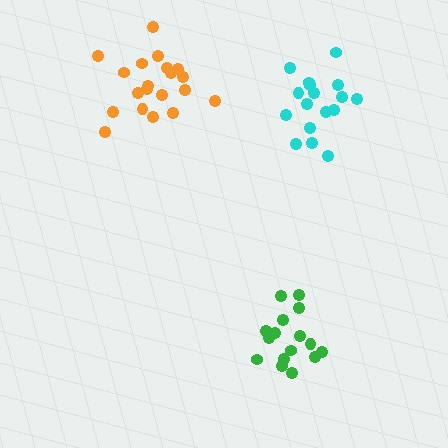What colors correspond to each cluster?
The clusters are colored: cyan, orange, green.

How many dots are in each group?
Group 1: 17 dots, Group 2: 20 dots, Group 3: 16 dots (53 total).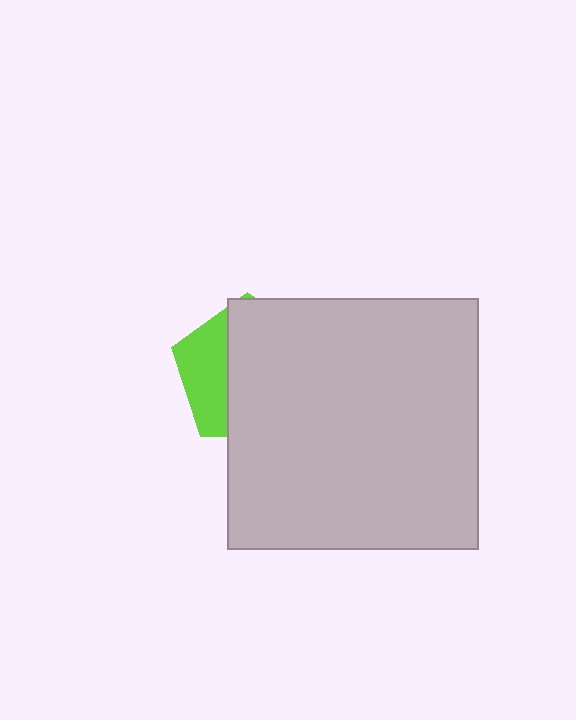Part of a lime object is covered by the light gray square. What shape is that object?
It is a pentagon.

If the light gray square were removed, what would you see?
You would see the complete lime pentagon.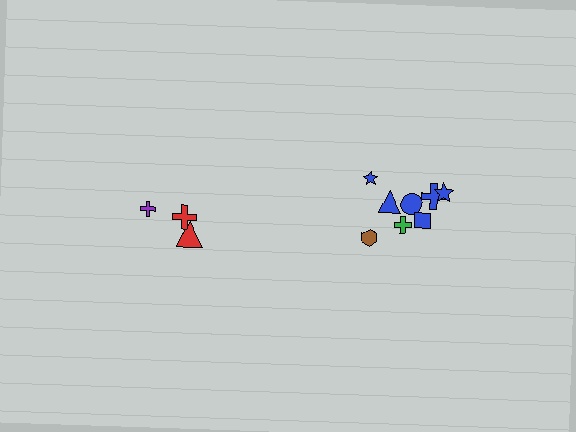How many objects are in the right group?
There are 8 objects.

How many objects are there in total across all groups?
There are 11 objects.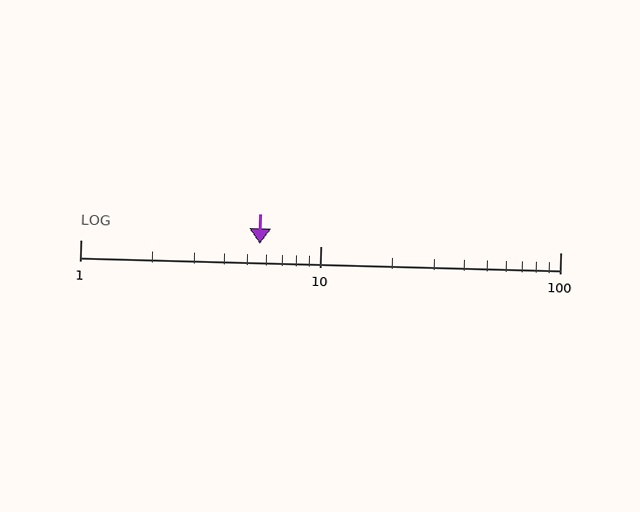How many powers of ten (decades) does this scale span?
The scale spans 2 decades, from 1 to 100.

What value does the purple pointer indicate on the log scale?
The pointer indicates approximately 5.6.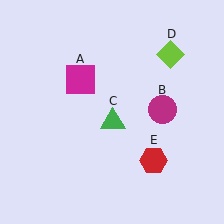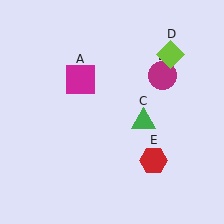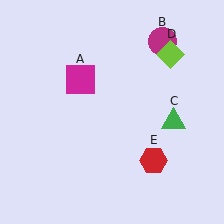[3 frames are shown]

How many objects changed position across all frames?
2 objects changed position: magenta circle (object B), green triangle (object C).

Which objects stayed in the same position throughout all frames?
Magenta square (object A) and lime diamond (object D) and red hexagon (object E) remained stationary.